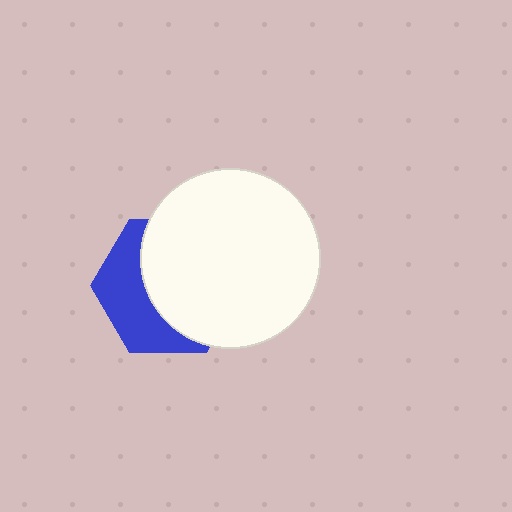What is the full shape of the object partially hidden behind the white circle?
The partially hidden object is a blue hexagon.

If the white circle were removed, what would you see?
You would see the complete blue hexagon.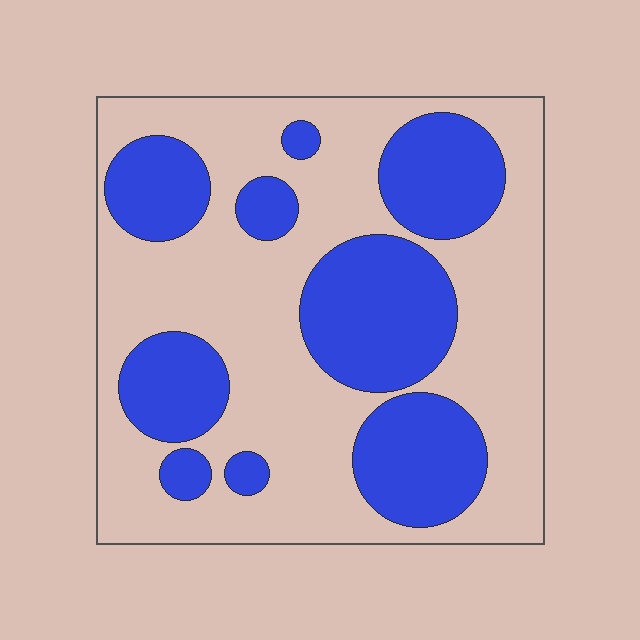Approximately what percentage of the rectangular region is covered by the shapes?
Approximately 35%.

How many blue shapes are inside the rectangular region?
9.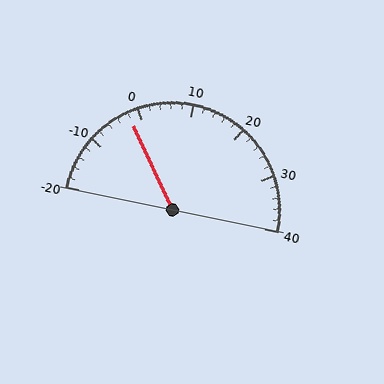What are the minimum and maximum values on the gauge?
The gauge ranges from -20 to 40.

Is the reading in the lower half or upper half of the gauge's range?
The reading is in the lower half of the range (-20 to 40).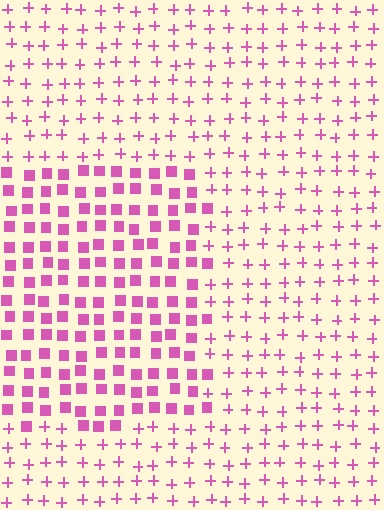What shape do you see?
I see a rectangle.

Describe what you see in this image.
The image is filled with small pink elements arranged in a uniform grid. A rectangle-shaped region contains squares, while the surrounding area contains plus signs. The boundary is defined purely by the change in element shape.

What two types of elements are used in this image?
The image uses squares inside the rectangle region and plus signs outside it.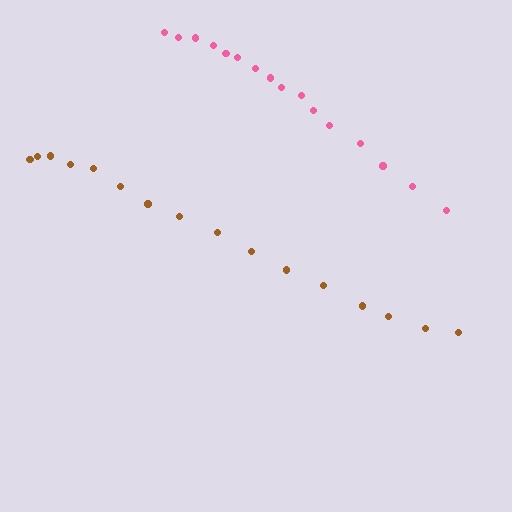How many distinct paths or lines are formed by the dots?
There are 2 distinct paths.